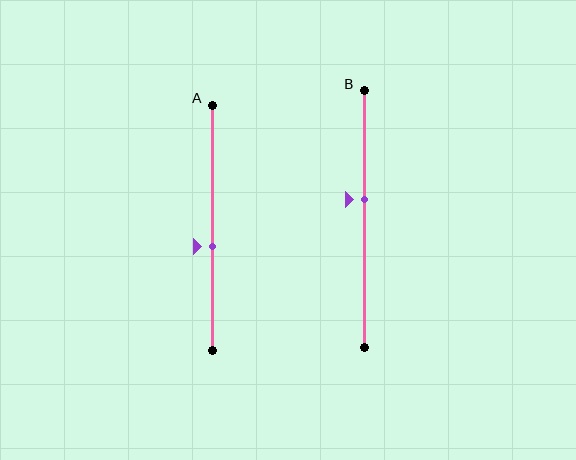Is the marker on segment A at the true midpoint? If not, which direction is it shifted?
No, the marker on segment A is shifted downward by about 8% of the segment length.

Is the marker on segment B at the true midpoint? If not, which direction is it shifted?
No, the marker on segment B is shifted upward by about 8% of the segment length.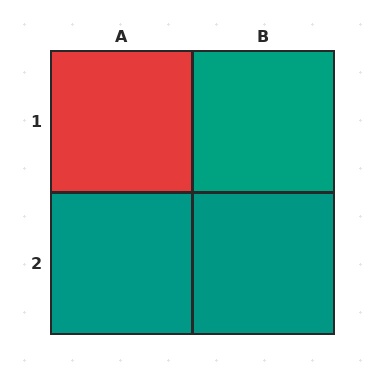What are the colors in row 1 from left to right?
Red, teal.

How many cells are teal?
3 cells are teal.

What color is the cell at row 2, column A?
Teal.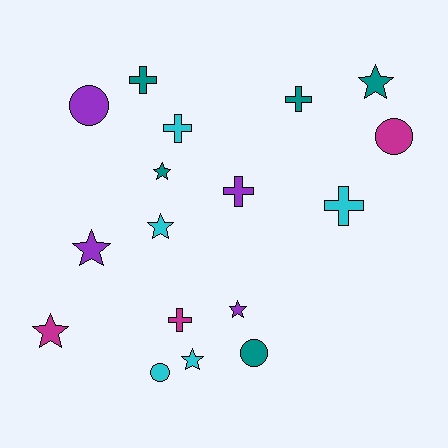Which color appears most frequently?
Teal, with 5 objects.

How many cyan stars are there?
There are 2 cyan stars.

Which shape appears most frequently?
Star, with 7 objects.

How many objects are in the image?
There are 17 objects.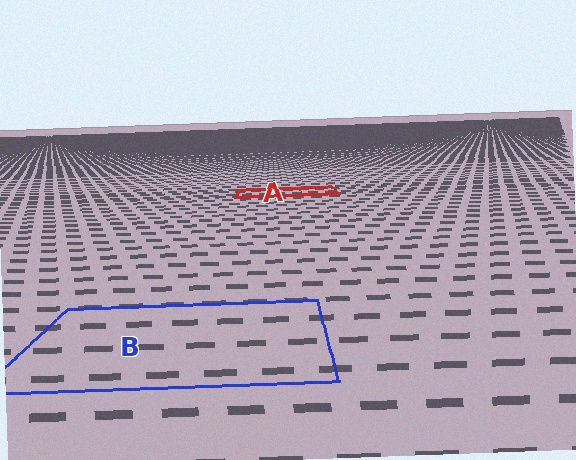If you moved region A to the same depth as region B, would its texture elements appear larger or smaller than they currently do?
They would appear larger. At a closer depth, the same texture elements are projected at a bigger on-screen size.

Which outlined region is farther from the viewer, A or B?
Region A is farther from the viewer — the texture elements inside it appear smaller and more densely packed.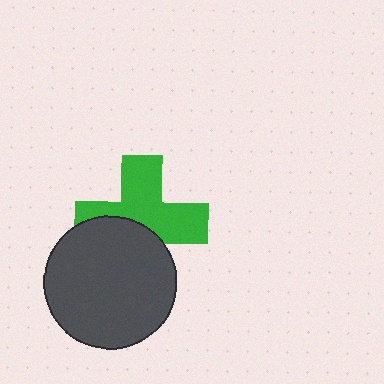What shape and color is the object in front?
The object in front is a dark gray circle.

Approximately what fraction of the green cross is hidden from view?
Roughly 41% of the green cross is hidden behind the dark gray circle.